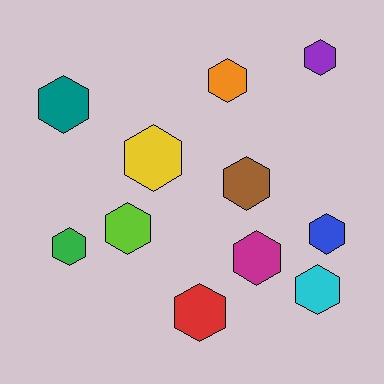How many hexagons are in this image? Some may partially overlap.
There are 11 hexagons.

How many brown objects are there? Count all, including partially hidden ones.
There is 1 brown object.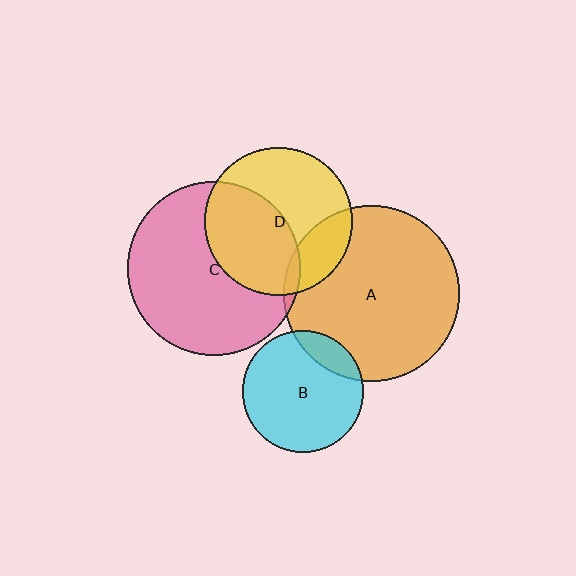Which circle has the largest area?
Circle A (orange).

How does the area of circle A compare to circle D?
Approximately 1.4 times.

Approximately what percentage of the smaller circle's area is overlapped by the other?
Approximately 15%.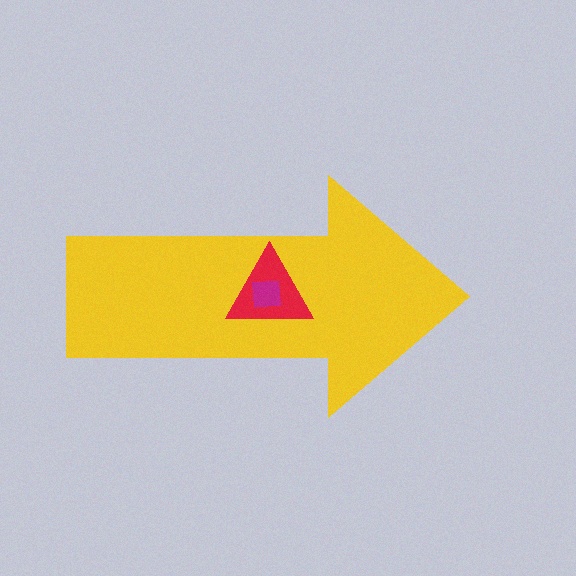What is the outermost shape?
The yellow arrow.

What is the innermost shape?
The magenta square.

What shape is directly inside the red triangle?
The magenta square.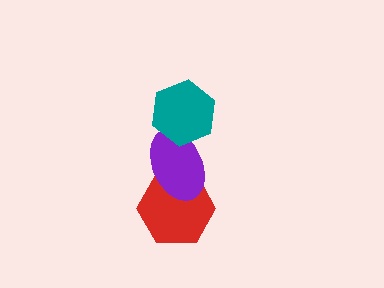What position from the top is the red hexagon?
The red hexagon is 3rd from the top.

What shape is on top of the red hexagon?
The purple ellipse is on top of the red hexagon.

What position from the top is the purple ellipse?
The purple ellipse is 2nd from the top.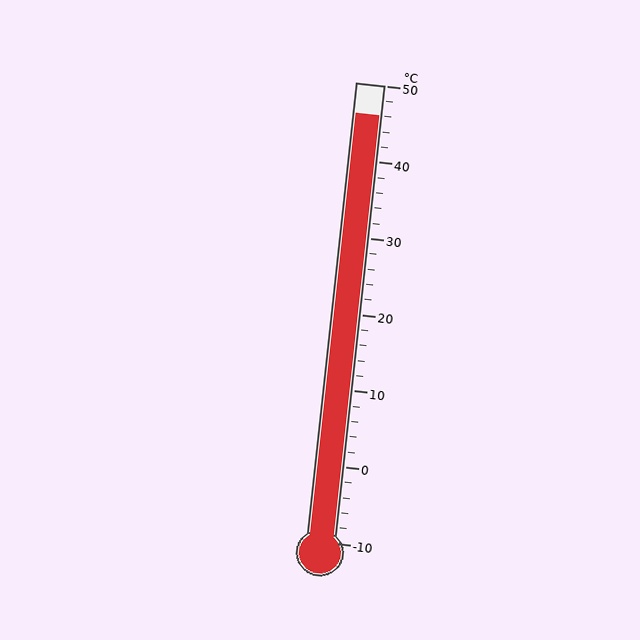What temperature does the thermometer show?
The thermometer shows approximately 46°C.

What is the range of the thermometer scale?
The thermometer scale ranges from -10°C to 50°C.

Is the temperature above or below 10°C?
The temperature is above 10°C.